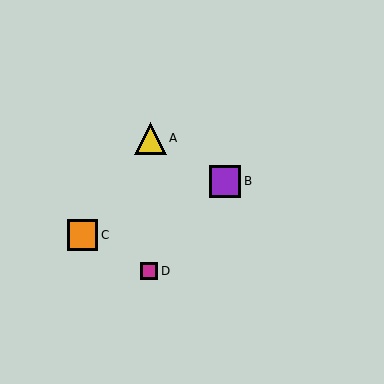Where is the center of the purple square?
The center of the purple square is at (225, 181).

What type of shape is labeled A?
Shape A is a yellow triangle.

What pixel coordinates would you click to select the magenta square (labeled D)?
Click at (149, 271) to select the magenta square D.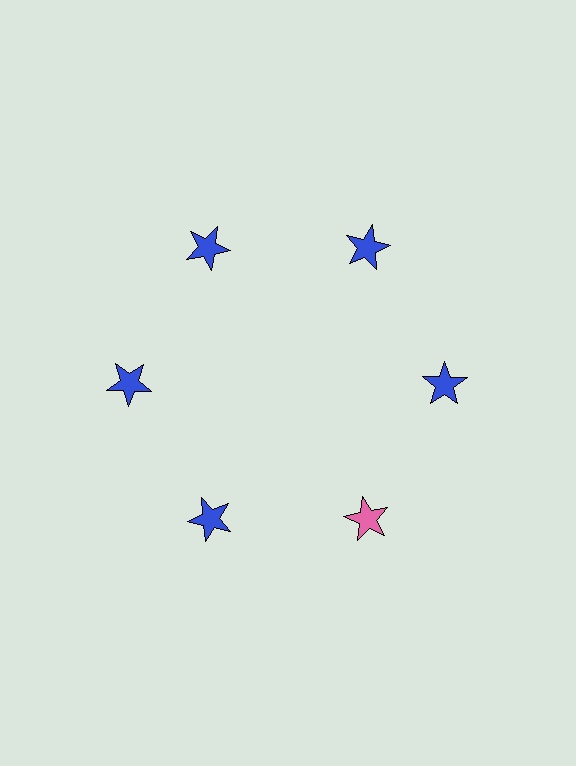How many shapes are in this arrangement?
There are 6 shapes arranged in a ring pattern.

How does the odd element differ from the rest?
It has a different color: pink instead of blue.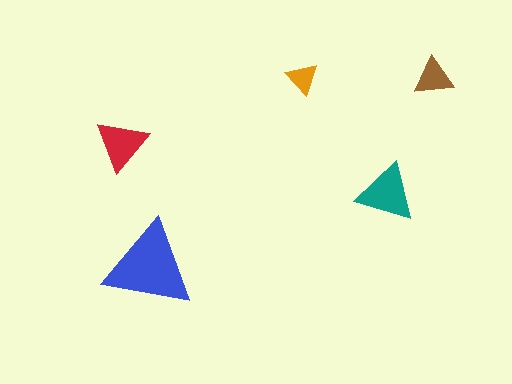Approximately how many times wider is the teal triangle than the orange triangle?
About 2 times wider.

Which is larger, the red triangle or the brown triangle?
The red one.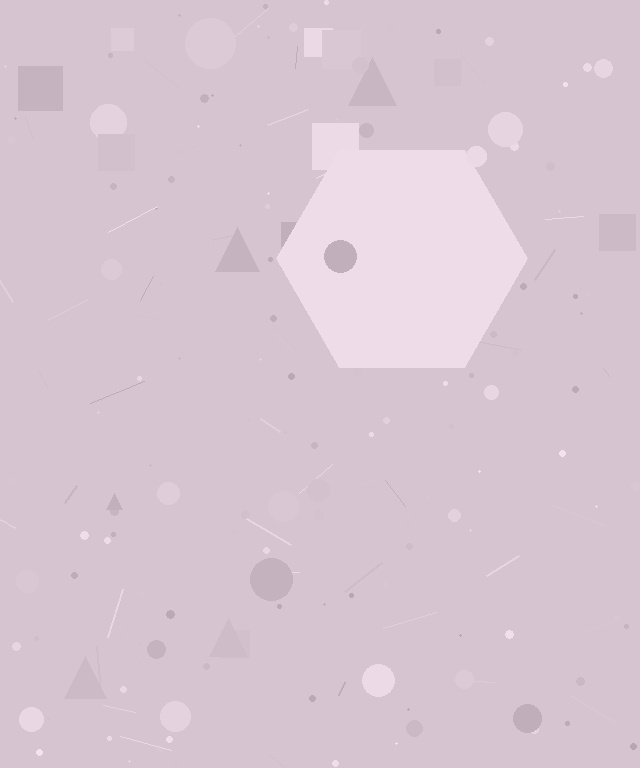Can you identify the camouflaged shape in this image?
The camouflaged shape is a hexagon.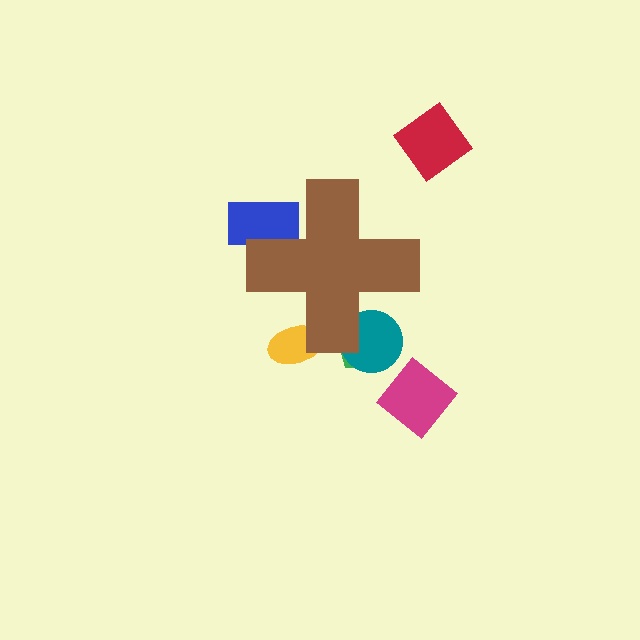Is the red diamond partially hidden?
No, the red diamond is fully visible.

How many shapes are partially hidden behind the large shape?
4 shapes are partially hidden.